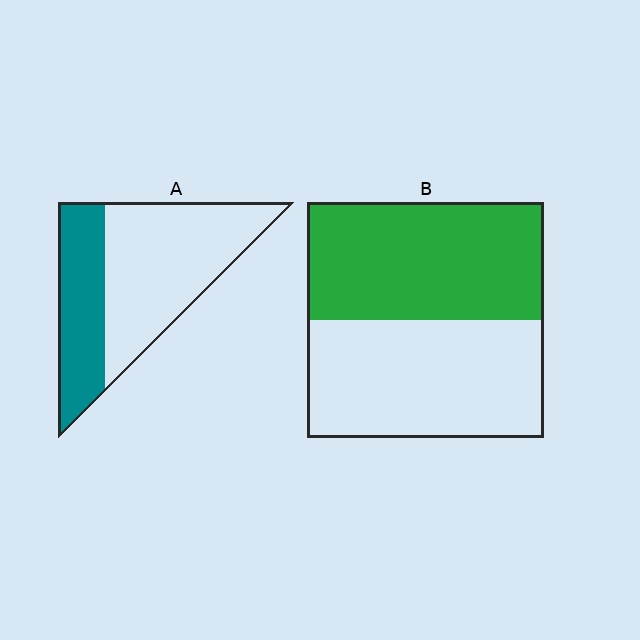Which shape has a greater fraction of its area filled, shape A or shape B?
Shape B.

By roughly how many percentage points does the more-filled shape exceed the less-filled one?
By roughly 15 percentage points (B over A).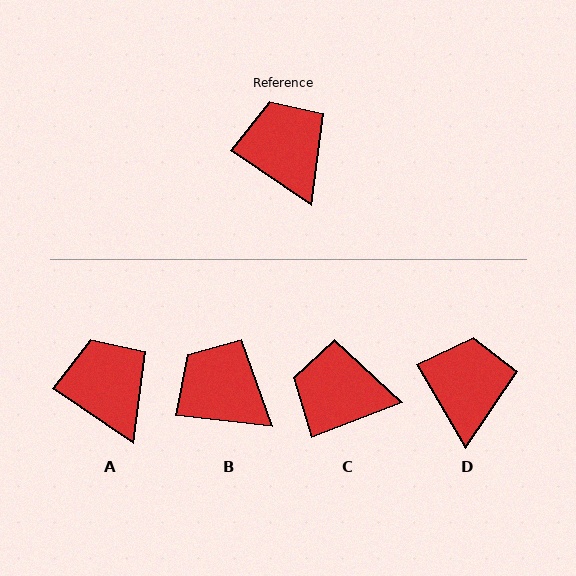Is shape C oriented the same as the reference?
No, it is off by about 55 degrees.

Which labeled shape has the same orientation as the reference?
A.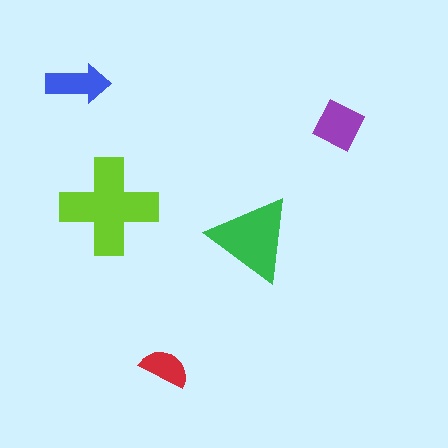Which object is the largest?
The lime cross.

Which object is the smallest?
The red semicircle.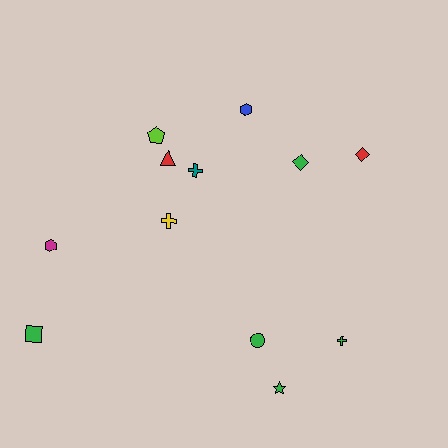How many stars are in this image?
There is 1 star.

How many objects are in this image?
There are 12 objects.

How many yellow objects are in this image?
There is 1 yellow object.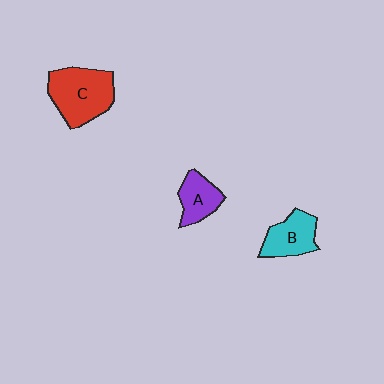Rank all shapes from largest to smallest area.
From largest to smallest: C (red), B (cyan), A (purple).